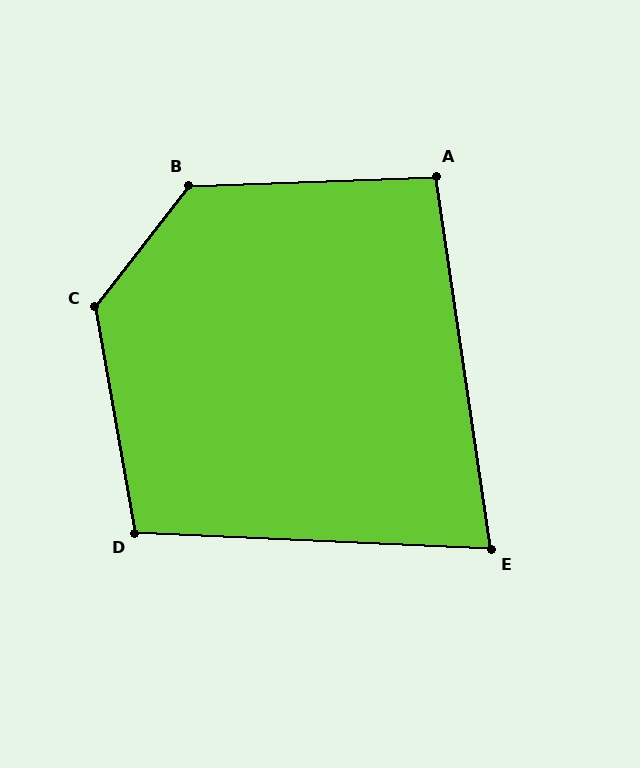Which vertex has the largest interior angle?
C, at approximately 132 degrees.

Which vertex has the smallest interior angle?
E, at approximately 79 degrees.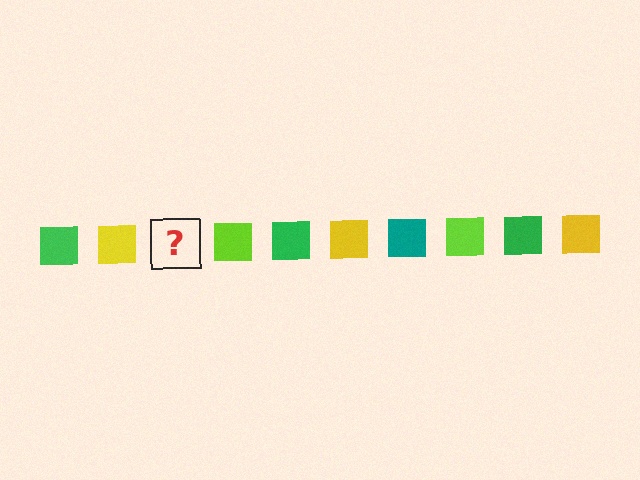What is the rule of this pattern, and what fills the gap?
The rule is that the pattern cycles through green, yellow, teal, lime squares. The gap should be filled with a teal square.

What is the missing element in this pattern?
The missing element is a teal square.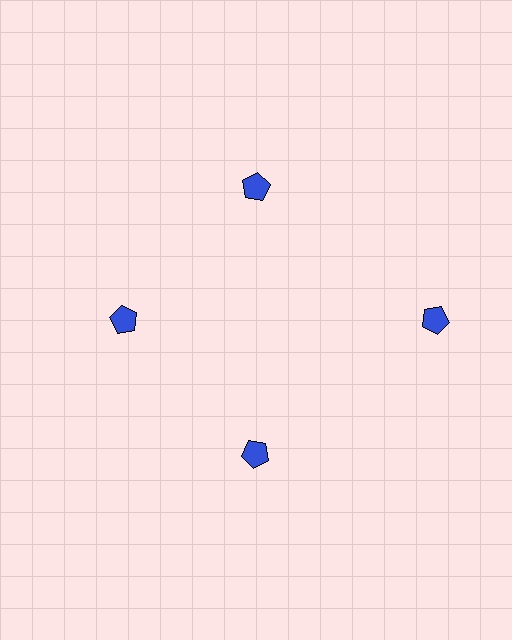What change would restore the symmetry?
The symmetry would be restored by moving it inward, back onto the ring so that all 4 pentagons sit at equal angles and equal distance from the center.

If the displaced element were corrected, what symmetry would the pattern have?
It would have 4-fold rotational symmetry — the pattern would map onto itself every 90 degrees.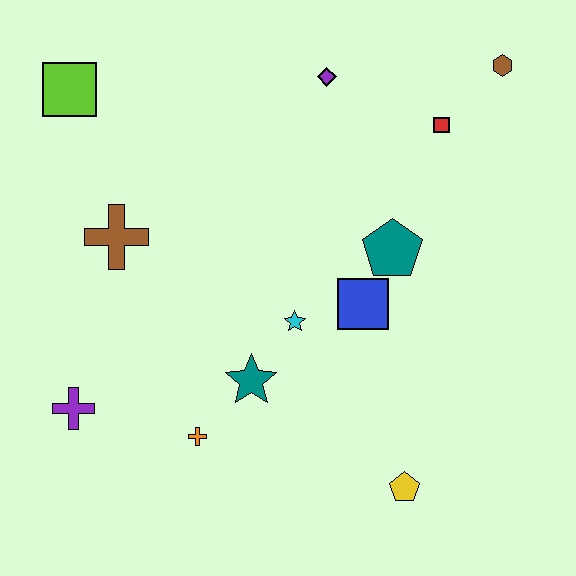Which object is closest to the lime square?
The brown cross is closest to the lime square.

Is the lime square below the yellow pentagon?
No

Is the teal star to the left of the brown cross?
No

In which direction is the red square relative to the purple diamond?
The red square is to the right of the purple diamond.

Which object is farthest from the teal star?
The brown hexagon is farthest from the teal star.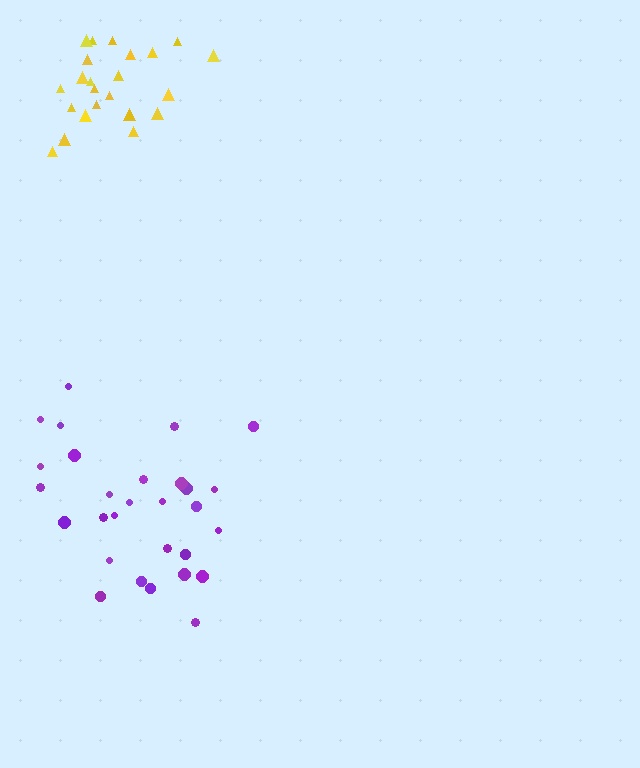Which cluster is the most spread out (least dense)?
Purple.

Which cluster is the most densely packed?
Yellow.